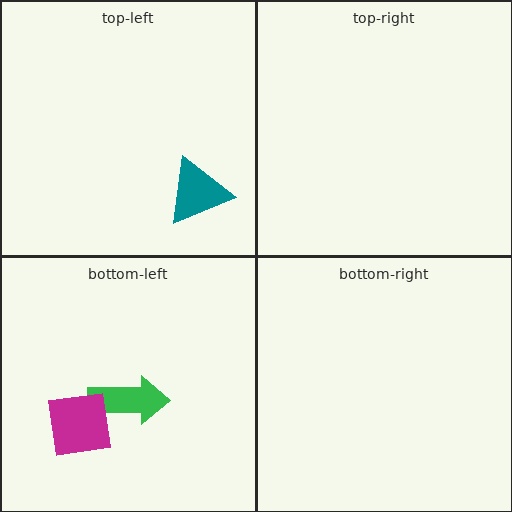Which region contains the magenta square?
The bottom-left region.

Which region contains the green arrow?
The bottom-left region.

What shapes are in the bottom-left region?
The green arrow, the magenta square.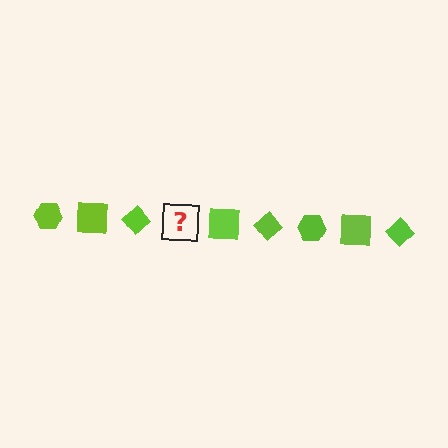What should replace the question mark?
The question mark should be replaced with a lime hexagon.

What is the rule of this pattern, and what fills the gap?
The rule is that the pattern cycles through hexagon, square, diamond shapes in lime. The gap should be filled with a lime hexagon.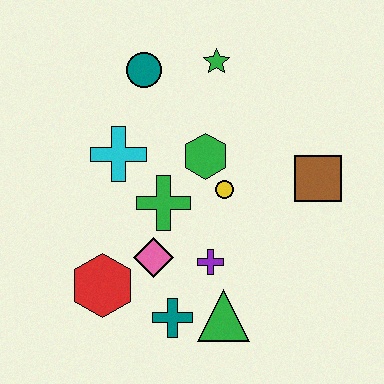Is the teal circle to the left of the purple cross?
Yes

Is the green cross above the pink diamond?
Yes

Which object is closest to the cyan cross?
The green cross is closest to the cyan cross.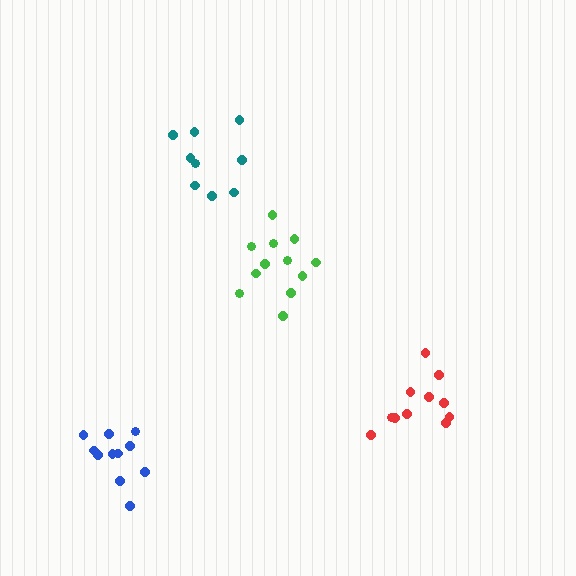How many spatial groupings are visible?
There are 4 spatial groupings.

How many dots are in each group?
Group 1: 11 dots, Group 2: 9 dots, Group 3: 12 dots, Group 4: 11 dots (43 total).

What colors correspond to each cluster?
The clusters are colored: blue, teal, green, red.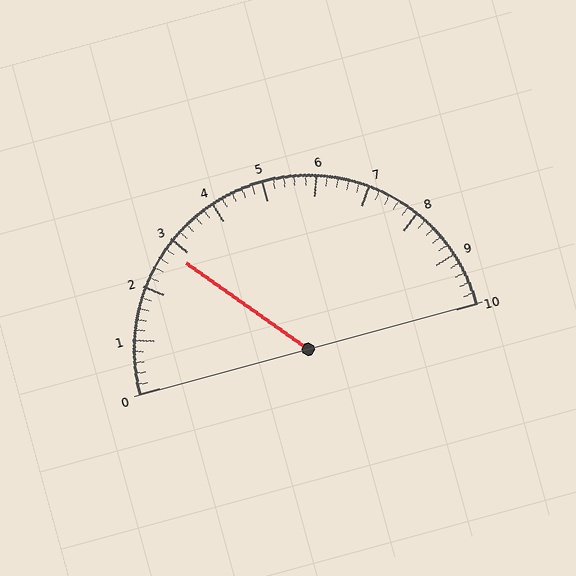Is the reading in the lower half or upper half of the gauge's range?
The reading is in the lower half of the range (0 to 10).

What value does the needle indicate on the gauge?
The needle indicates approximately 2.8.